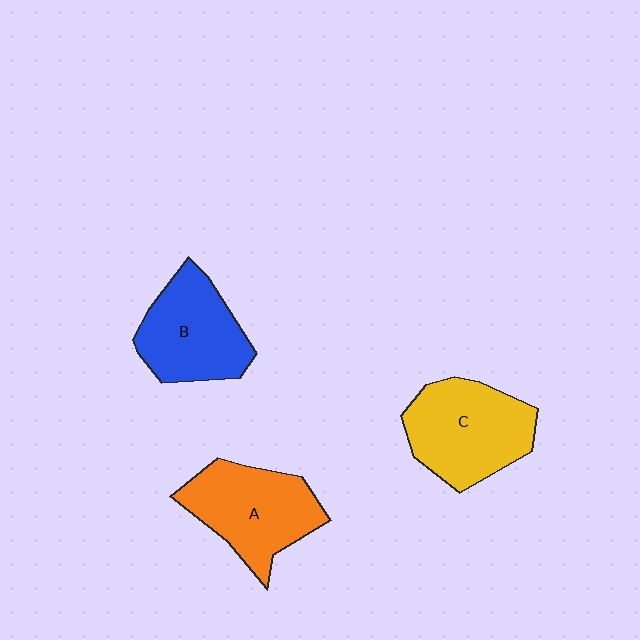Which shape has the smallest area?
Shape B (blue).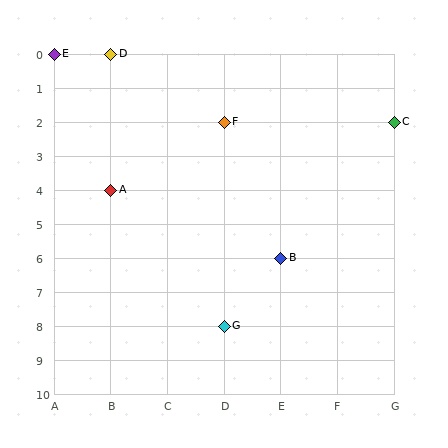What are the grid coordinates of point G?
Point G is at grid coordinates (D, 8).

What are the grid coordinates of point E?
Point E is at grid coordinates (A, 0).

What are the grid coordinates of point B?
Point B is at grid coordinates (E, 6).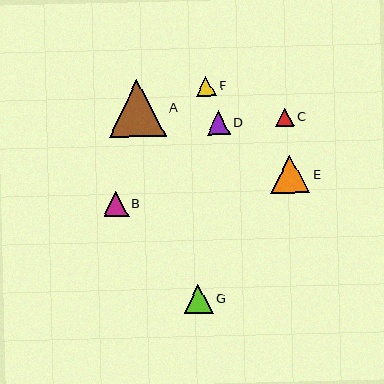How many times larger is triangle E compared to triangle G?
Triangle E is approximately 1.3 times the size of triangle G.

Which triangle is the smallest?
Triangle C is the smallest with a size of approximately 19 pixels.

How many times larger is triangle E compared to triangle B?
Triangle E is approximately 1.6 times the size of triangle B.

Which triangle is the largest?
Triangle A is the largest with a size of approximately 57 pixels.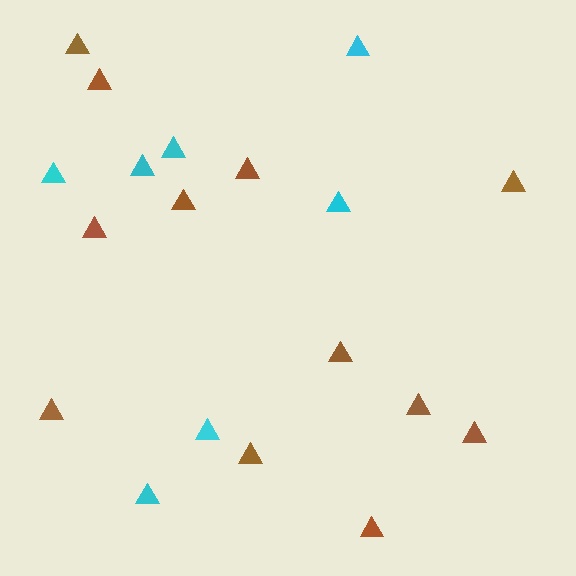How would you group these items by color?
There are 2 groups: one group of brown triangles (12) and one group of cyan triangles (7).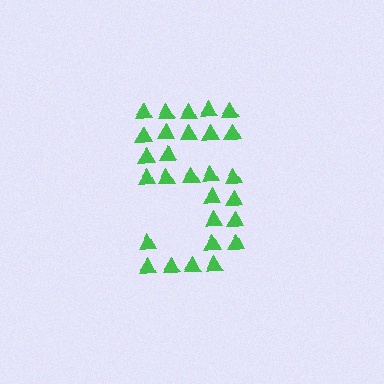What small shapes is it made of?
It is made of small triangles.